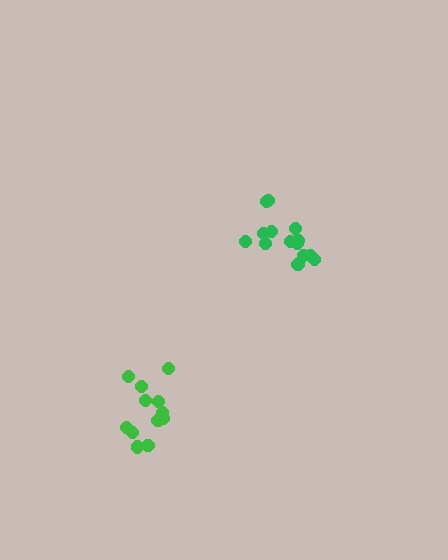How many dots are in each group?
Group 1: 14 dots, Group 2: 12 dots (26 total).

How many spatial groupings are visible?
There are 2 spatial groupings.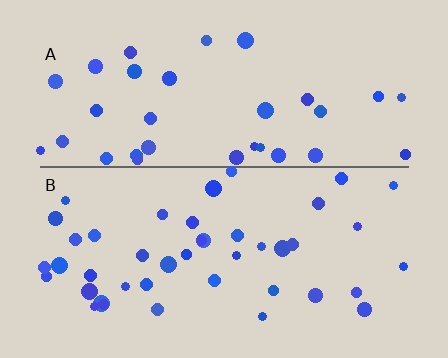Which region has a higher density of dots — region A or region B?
B (the bottom).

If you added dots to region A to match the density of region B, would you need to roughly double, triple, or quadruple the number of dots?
Approximately double.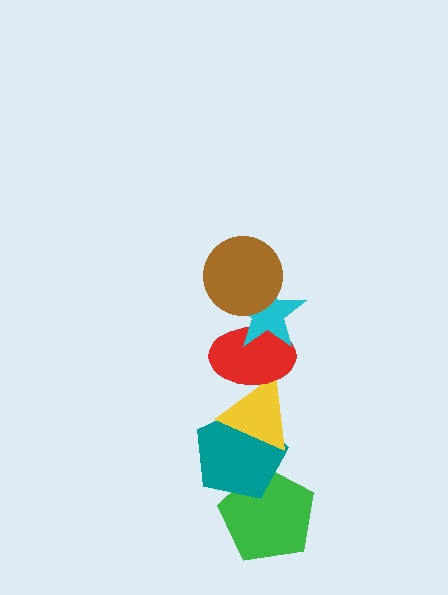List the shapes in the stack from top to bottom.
From top to bottom: the brown circle, the cyan star, the red ellipse, the yellow triangle, the teal pentagon, the green pentagon.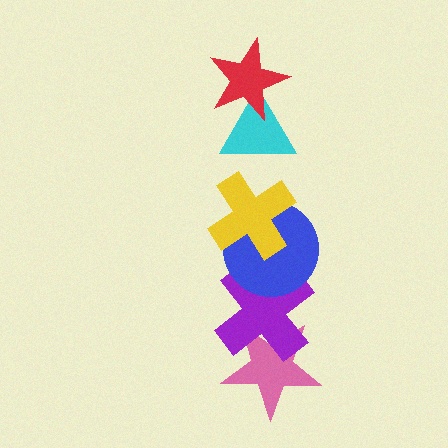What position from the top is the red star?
The red star is 1st from the top.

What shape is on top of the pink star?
The purple cross is on top of the pink star.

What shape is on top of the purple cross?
The blue circle is on top of the purple cross.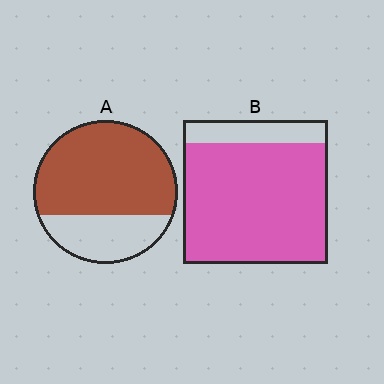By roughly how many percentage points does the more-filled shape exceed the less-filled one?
By roughly 15 percentage points (B over A).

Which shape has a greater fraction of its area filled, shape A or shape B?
Shape B.